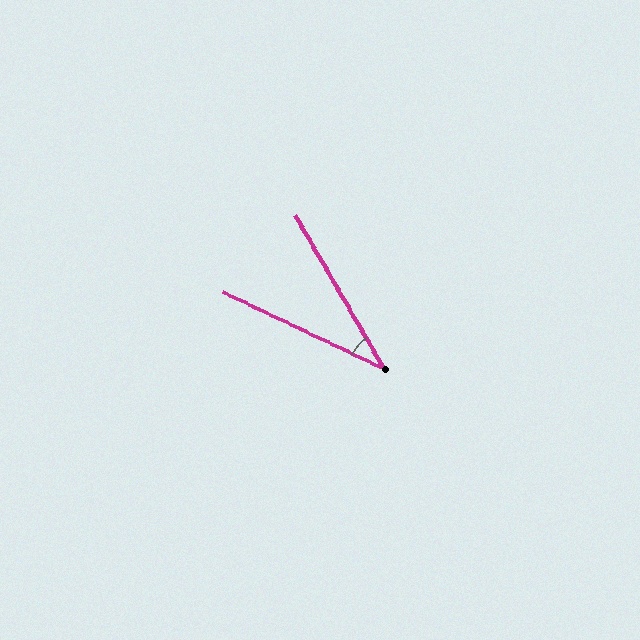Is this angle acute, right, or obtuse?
It is acute.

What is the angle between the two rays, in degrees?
Approximately 34 degrees.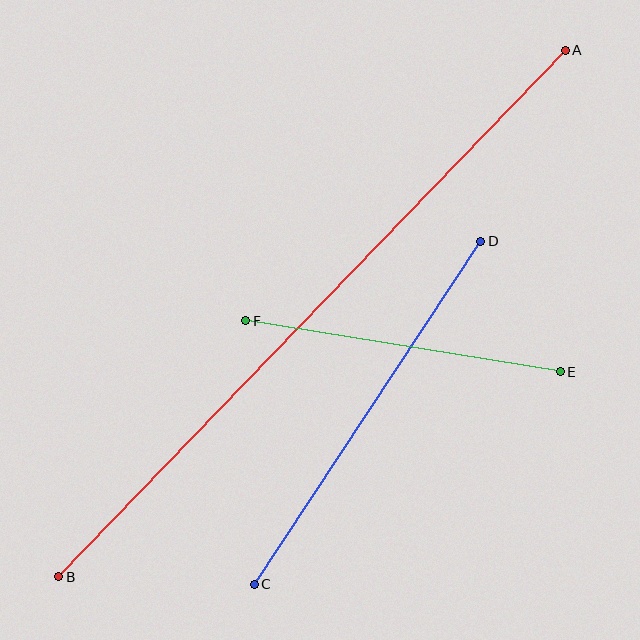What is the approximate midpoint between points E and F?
The midpoint is at approximately (403, 346) pixels.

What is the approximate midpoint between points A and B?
The midpoint is at approximately (312, 313) pixels.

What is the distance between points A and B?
The distance is approximately 730 pixels.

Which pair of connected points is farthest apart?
Points A and B are farthest apart.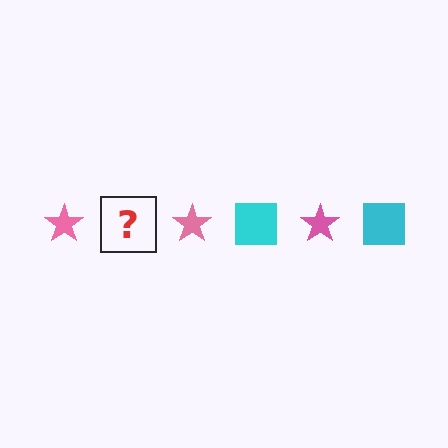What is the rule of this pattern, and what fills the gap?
The rule is that the pattern alternates between pink star and cyan square. The gap should be filled with a cyan square.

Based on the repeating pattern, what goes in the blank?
The blank should be a cyan square.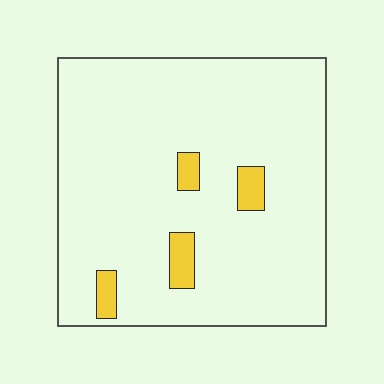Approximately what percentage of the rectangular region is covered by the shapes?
Approximately 5%.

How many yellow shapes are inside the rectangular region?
4.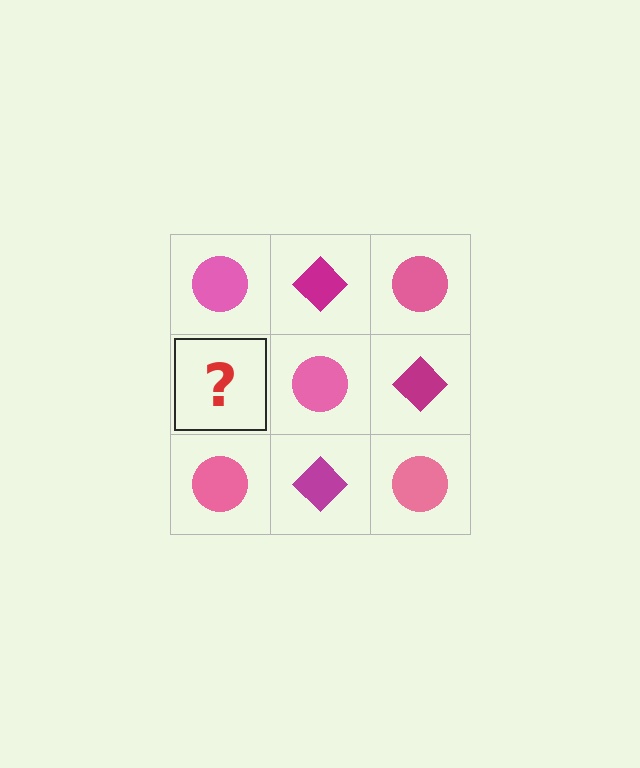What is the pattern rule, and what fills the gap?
The rule is that it alternates pink circle and magenta diamond in a checkerboard pattern. The gap should be filled with a magenta diamond.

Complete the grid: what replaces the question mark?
The question mark should be replaced with a magenta diamond.